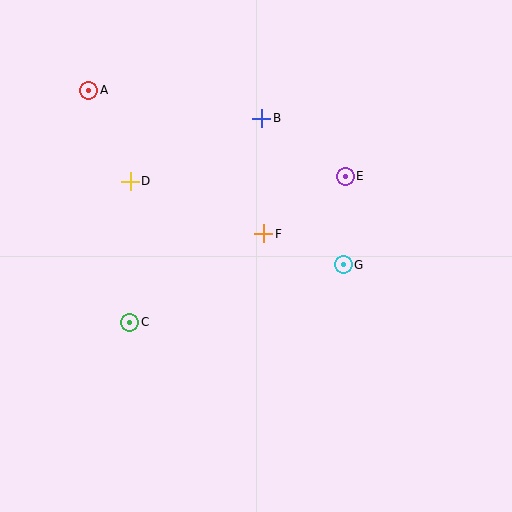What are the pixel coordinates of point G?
Point G is at (343, 265).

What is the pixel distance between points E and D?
The distance between E and D is 215 pixels.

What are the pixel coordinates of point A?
Point A is at (89, 90).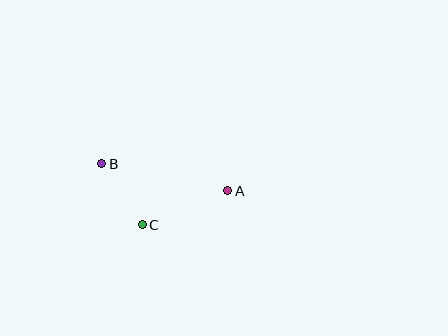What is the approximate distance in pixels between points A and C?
The distance between A and C is approximately 92 pixels.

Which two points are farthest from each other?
Points A and B are farthest from each other.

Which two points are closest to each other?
Points B and C are closest to each other.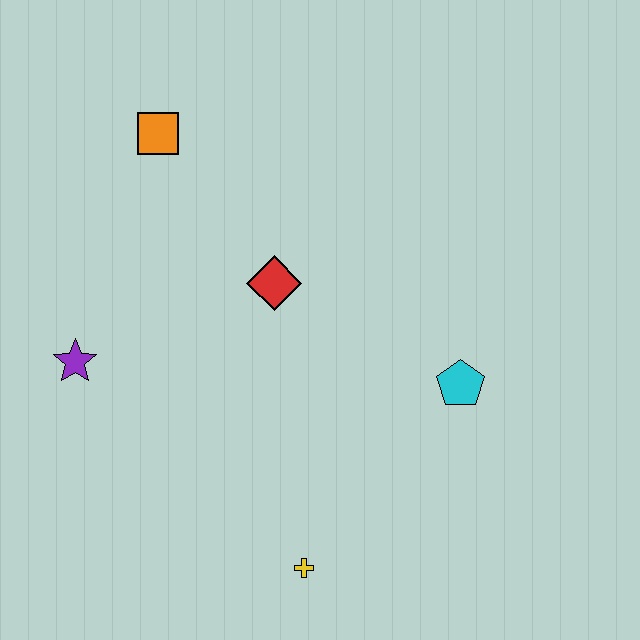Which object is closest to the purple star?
The red diamond is closest to the purple star.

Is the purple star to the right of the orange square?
No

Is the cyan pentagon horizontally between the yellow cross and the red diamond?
No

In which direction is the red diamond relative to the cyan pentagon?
The red diamond is to the left of the cyan pentagon.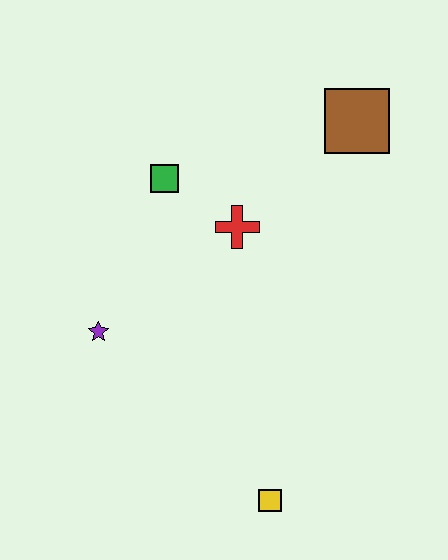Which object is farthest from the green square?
The yellow square is farthest from the green square.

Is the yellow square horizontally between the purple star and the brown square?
Yes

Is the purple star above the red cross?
No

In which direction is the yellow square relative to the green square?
The yellow square is below the green square.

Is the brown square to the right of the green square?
Yes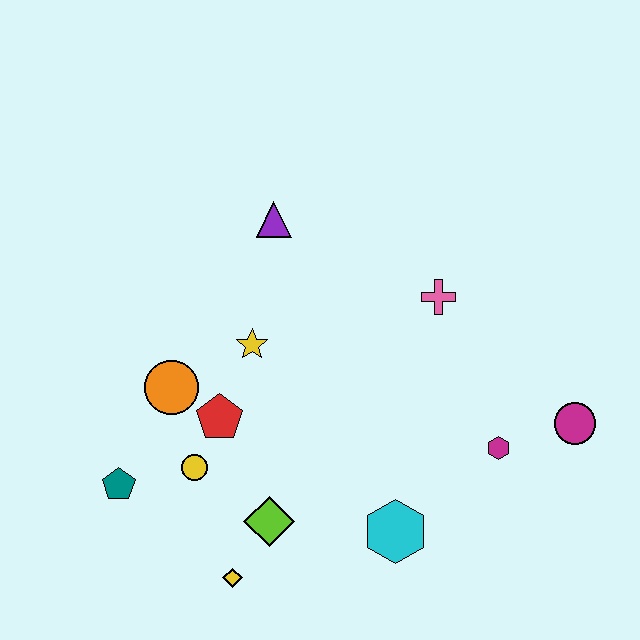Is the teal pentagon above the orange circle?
No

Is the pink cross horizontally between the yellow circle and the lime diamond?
No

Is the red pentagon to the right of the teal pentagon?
Yes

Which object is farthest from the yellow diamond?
The magenta circle is farthest from the yellow diamond.